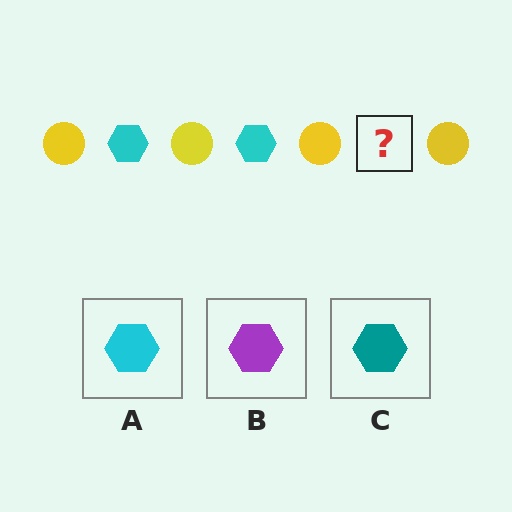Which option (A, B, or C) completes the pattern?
A.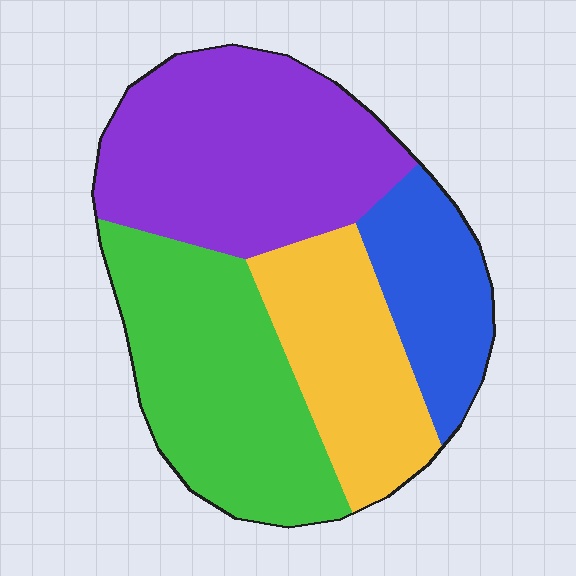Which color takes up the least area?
Blue, at roughly 15%.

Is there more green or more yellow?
Green.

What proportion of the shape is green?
Green takes up about one third (1/3) of the shape.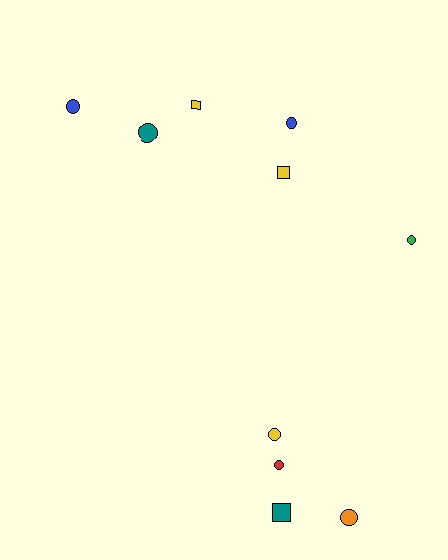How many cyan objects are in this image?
There are no cyan objects.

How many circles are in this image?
There are 7 circles.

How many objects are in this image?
There are 10 objects.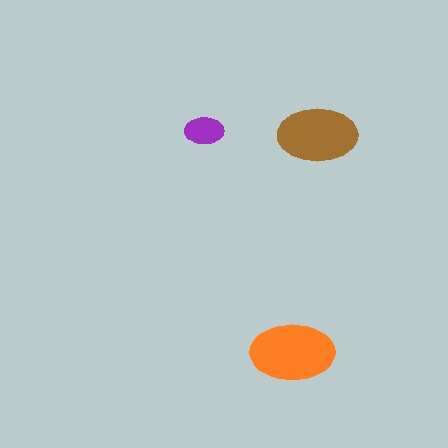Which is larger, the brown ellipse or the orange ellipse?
The orange one.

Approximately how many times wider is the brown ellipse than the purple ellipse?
About 2 times wider.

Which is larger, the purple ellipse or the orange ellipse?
The orange one.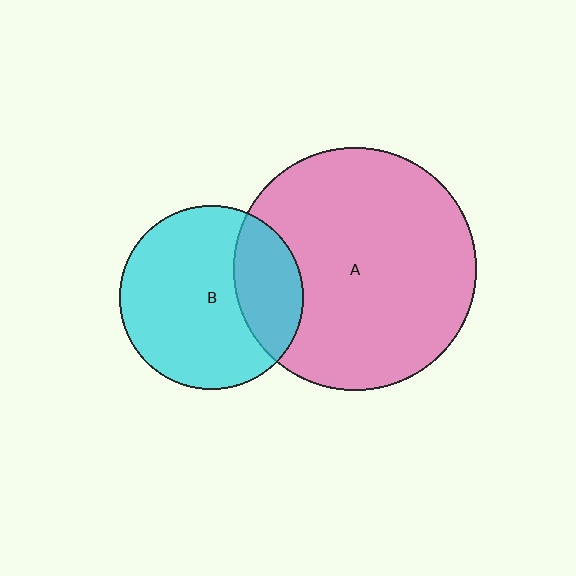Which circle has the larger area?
Circle A (pink).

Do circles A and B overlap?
Yes.